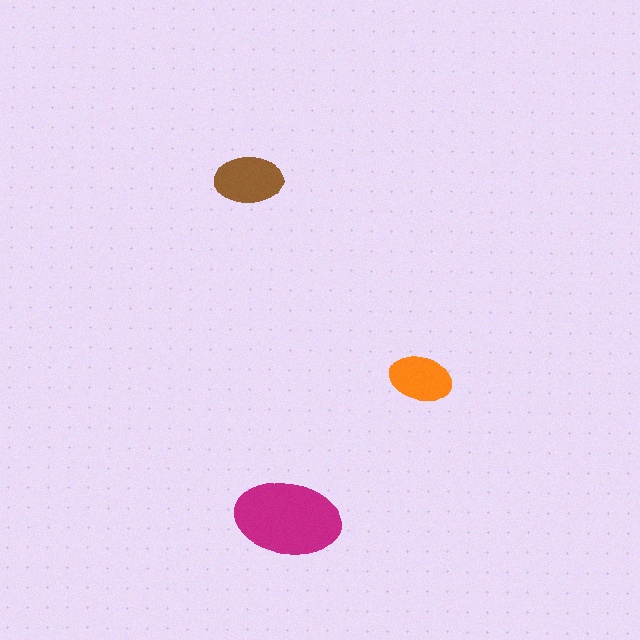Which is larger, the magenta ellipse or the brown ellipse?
The magenta one.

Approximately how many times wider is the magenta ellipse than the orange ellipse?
About 1.5 times wider.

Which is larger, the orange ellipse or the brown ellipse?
The brown one.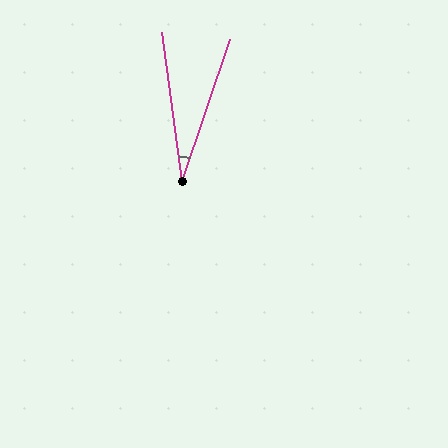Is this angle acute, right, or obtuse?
It is acute.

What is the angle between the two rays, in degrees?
Approximately 26 degrees.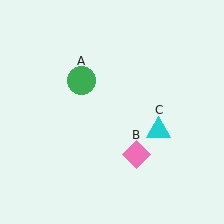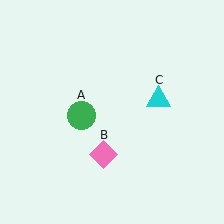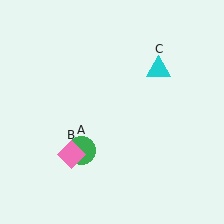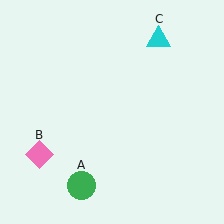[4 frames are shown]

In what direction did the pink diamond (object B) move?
The pink diamond (object B) moved left.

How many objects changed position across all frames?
3 objects changed position: green circle (object A), pink diamond (object B), cyan triangle (object C).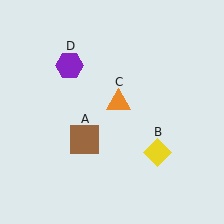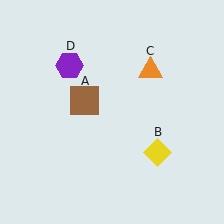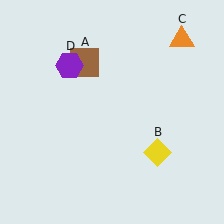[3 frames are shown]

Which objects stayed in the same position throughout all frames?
Yellow diamond (object B) and purple hexagon (object D) remained stationary.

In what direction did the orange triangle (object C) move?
The orange triangle (object C) moved up and to the right.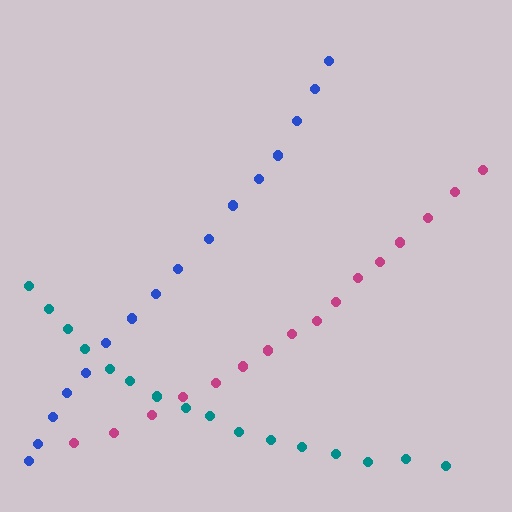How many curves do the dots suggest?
There are 3 distinct paths.